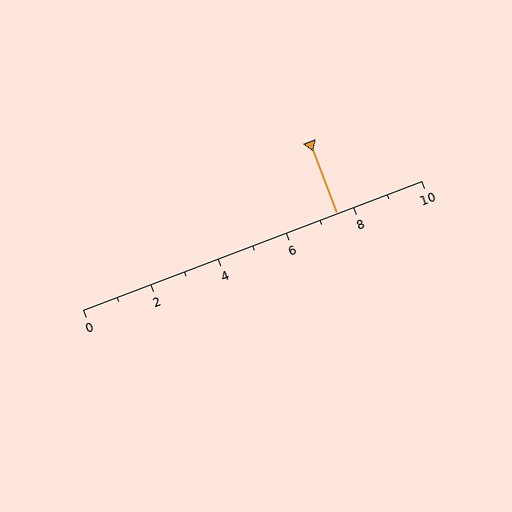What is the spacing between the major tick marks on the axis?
The major ticks are spaced 2 apart.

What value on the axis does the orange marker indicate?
The marker indicates approximately 7.5.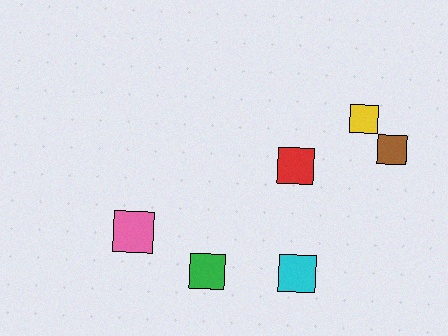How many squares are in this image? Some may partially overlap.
There are 6 squares.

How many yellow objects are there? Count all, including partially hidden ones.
There is 1 yellow object.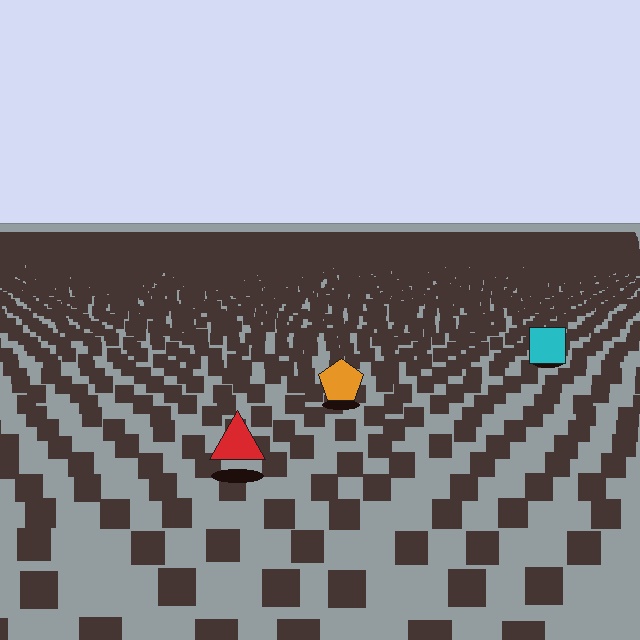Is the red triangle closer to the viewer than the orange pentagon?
Yes. The red triangle is closer — you can tell from the texture gradient: the ground texture is coarser near it.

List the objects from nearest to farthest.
From nearest to farthest: the red triangle, the orange pentagon, the cyan square.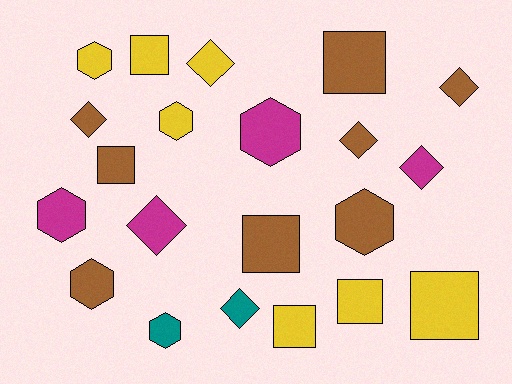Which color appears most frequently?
Brown, with 8 objects.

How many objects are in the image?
There are 21 objects.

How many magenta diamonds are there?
There are 2 magenta diamonds.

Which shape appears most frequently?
Square, with 7 objects.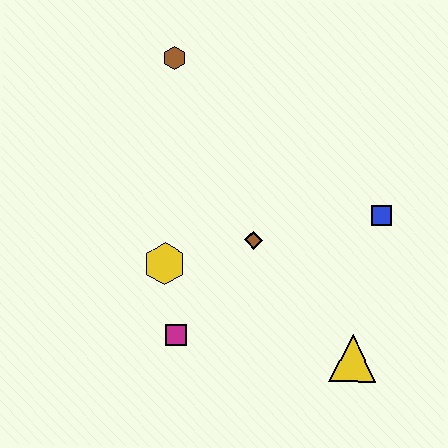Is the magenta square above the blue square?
No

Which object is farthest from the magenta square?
The brown hexagon is farthest from the magenta square.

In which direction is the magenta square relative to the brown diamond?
The magenta square is below the brown diamond.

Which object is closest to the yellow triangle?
The blue square is closest to the yellow triangle.